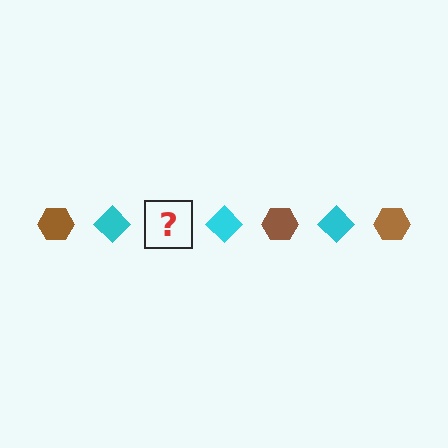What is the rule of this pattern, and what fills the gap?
The rule is that the pattern alternates between brown hexagon and cyan diamond. The gap should be filled with a brown hexagon.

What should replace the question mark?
The question mark should be replaced with a brown hexagon.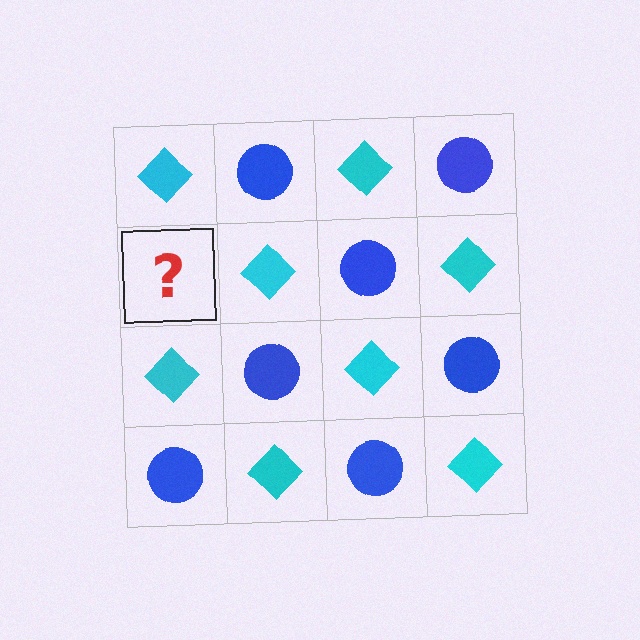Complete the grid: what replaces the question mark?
The question mark should be replaced with a blue circle.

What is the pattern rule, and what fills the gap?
The rule is that it alternates cyan diamond and blue circle in a checkerboard pattern. The gap should be filled with a blue circle.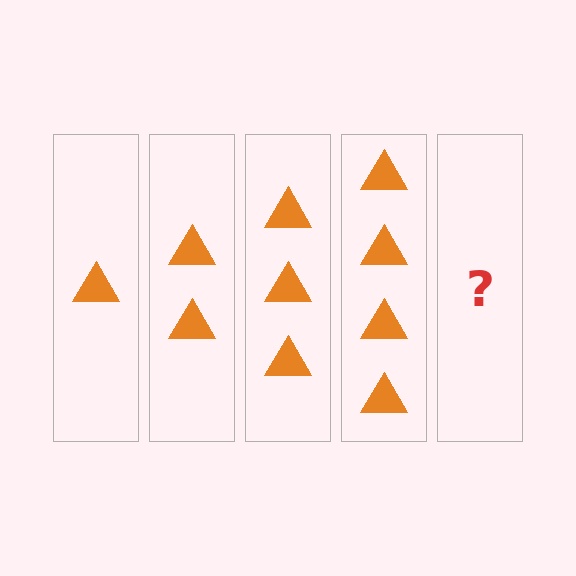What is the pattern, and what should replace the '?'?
The pattern is that each step adds one more triangle. The '?' should be 5 triangles.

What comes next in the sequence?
The next element should be 5 triangles.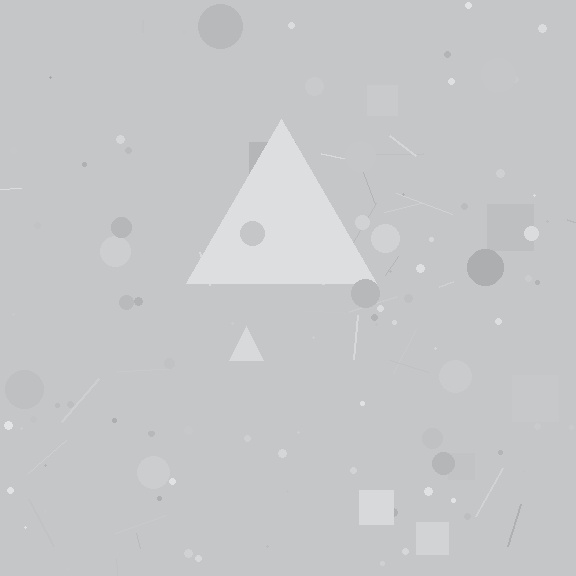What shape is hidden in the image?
A triangle is hidden in the image.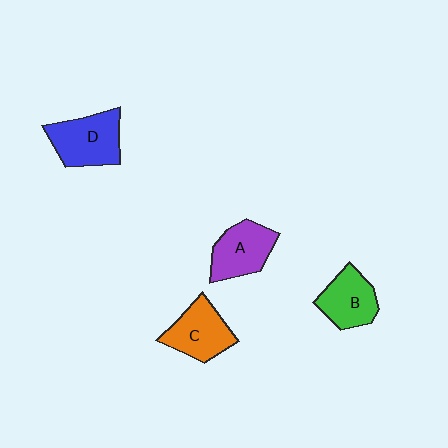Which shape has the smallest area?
Shape B (green).